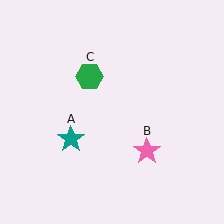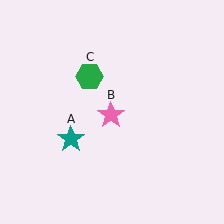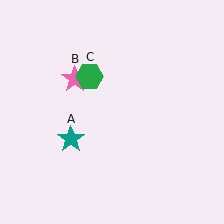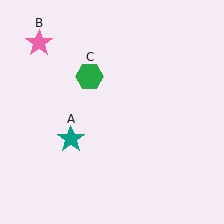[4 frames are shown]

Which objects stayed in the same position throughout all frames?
Teal star (object A) and green hexagon (object C) remained stationary.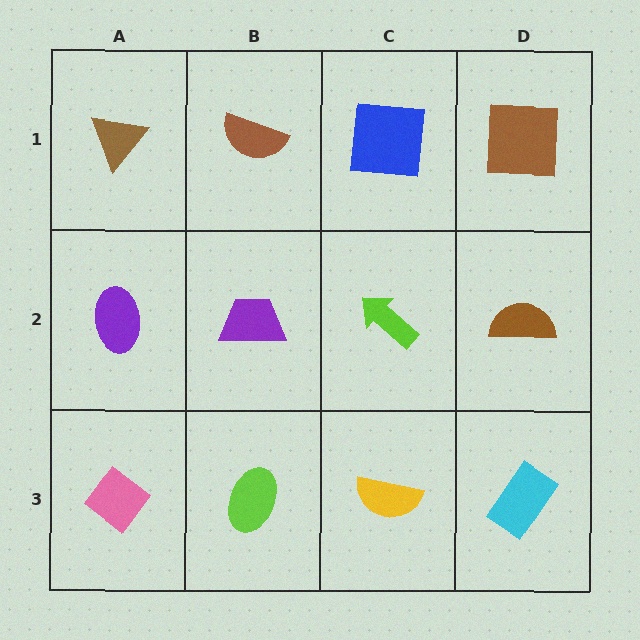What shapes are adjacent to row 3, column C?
A lime arrow (row 2, column C), a lime ellipse (row 3, column B), a cyan rectangle (row 3, column D).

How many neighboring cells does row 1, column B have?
3.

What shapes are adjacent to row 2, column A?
A brown triangle (row 1, column A), a pink diamond (row 3, column A), a purple trapezoid (row 2, column B).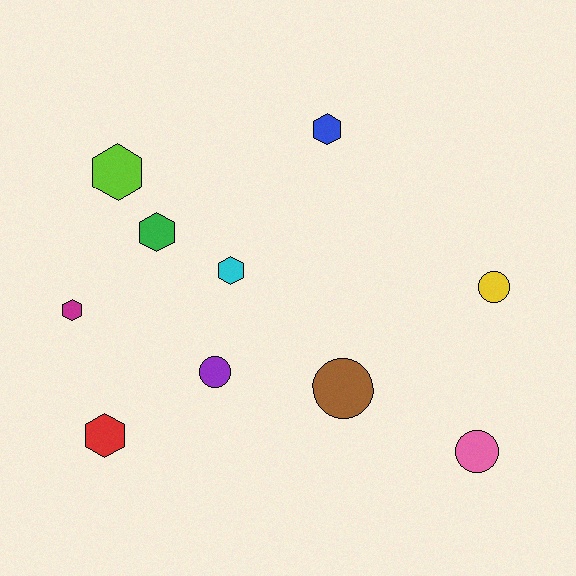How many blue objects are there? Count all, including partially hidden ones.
There is 1 blue object.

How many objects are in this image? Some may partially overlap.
There are 10 objects.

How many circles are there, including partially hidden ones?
There are 4 circles.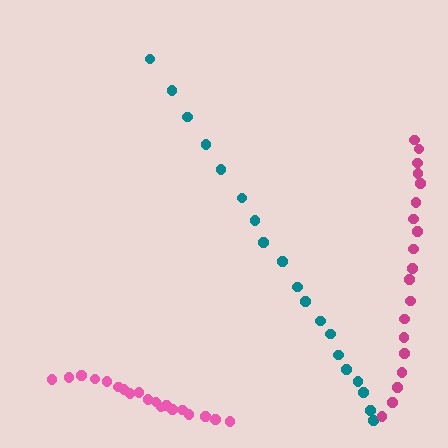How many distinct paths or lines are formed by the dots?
There are 3 distinct paths.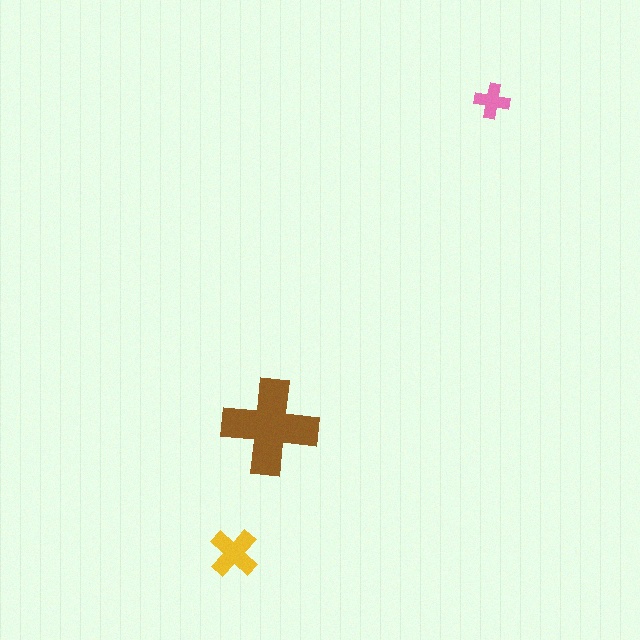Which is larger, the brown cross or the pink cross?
The brown one.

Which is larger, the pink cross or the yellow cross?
The yellow one.